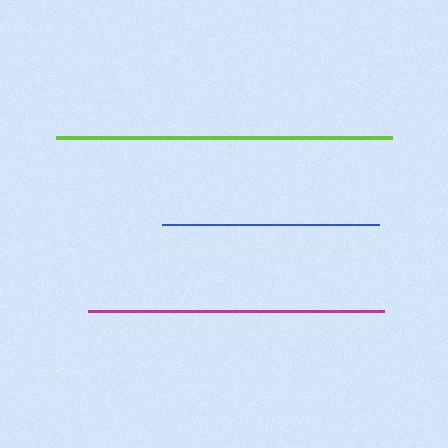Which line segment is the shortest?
The blue line is the shortest at approximately 217 pixels.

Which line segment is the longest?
The lime line is the longest at approximately 336 pixels.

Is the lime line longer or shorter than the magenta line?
The lime line is longer than the magenta line.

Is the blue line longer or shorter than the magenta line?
The magenta line is longer than the blue line.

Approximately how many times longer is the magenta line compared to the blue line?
The magenta line is approximately 1.4 times the length of the blue line.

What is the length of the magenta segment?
The magenta segment is approximately 295 pixels long.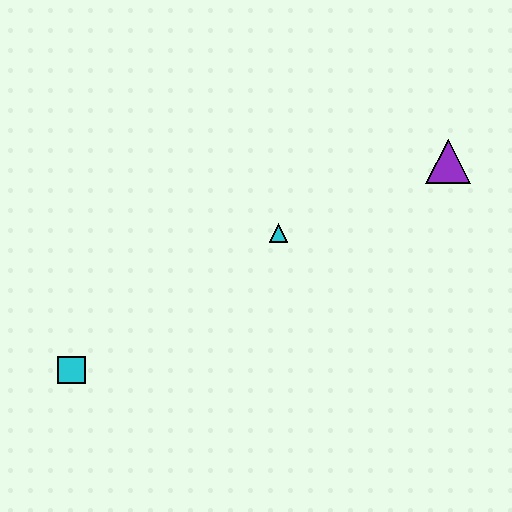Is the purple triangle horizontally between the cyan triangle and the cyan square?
No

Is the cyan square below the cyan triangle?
Yes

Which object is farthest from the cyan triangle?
The cyan square is farthest from the cyan triangle.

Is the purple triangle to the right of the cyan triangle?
Yes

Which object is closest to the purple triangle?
The cyan triangle is closest to the purple triangle.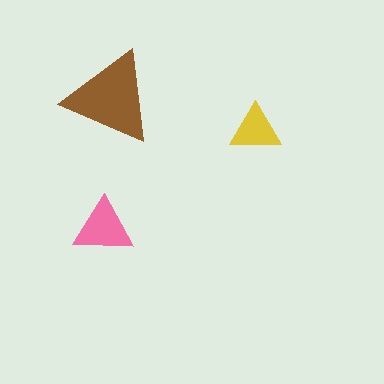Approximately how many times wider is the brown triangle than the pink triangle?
About 1.5 times wider.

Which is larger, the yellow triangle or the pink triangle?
The pink one.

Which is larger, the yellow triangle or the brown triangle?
The brown one.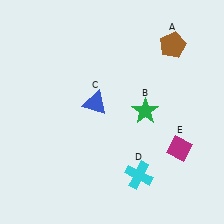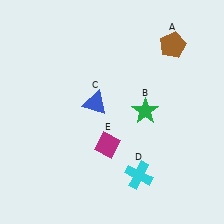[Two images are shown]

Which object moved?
The magenta diamond (E) moved left.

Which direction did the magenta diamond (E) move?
The magenta diamond (E) moved left.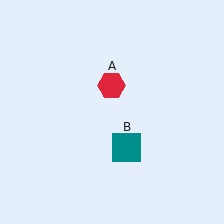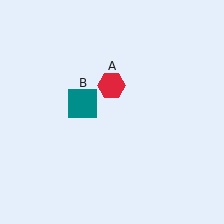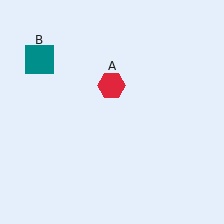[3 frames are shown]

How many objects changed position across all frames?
1 object changed position: teal square (object B).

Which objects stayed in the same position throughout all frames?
Red hexagon (object A) remained stationary.